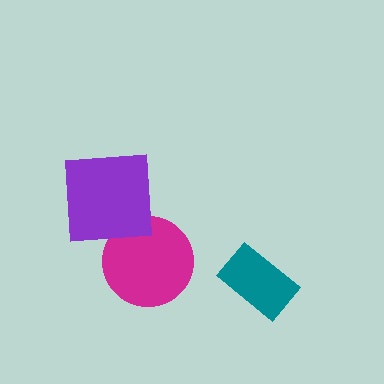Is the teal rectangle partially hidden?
No, no other shape covers it.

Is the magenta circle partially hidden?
Yes, it is partially covered by another shape.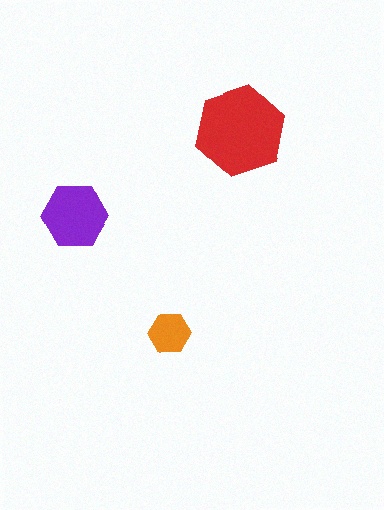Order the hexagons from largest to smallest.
the red one, the purple one, the orange one.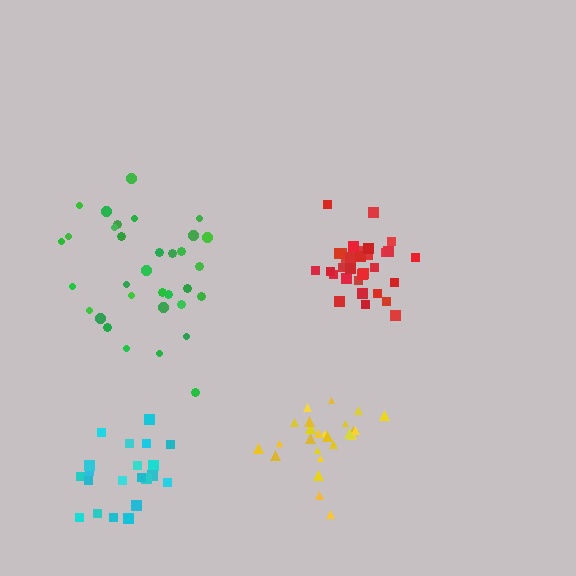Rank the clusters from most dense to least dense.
red, cyan, yellow, green.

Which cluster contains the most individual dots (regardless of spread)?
Green (33).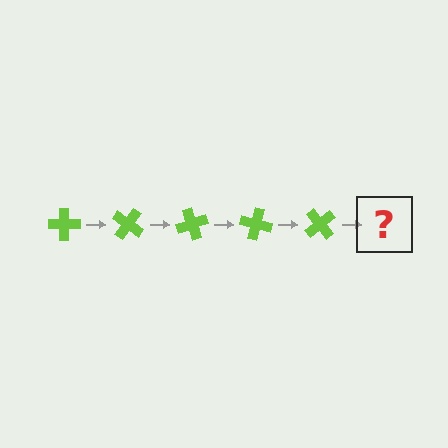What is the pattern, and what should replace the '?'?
The pattern is that the cross rotates 35 degrees each step. The '?' should be a lime cross rotated 175 degrees.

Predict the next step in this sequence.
The next step is a lime cross rotated 175 degrees.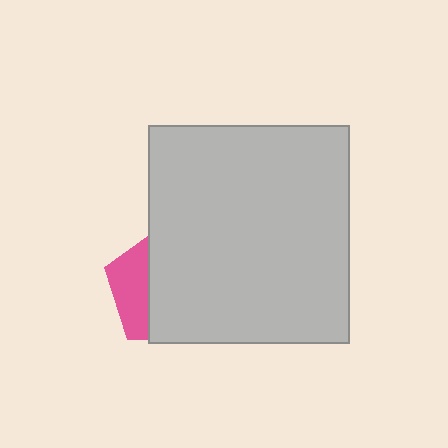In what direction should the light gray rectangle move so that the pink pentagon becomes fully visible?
The light gray rectangle should move right. That is the shortest direction to clear the overlap and leave the pink pentagon fully visible.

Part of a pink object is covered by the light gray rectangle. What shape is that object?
It is a pentagon.